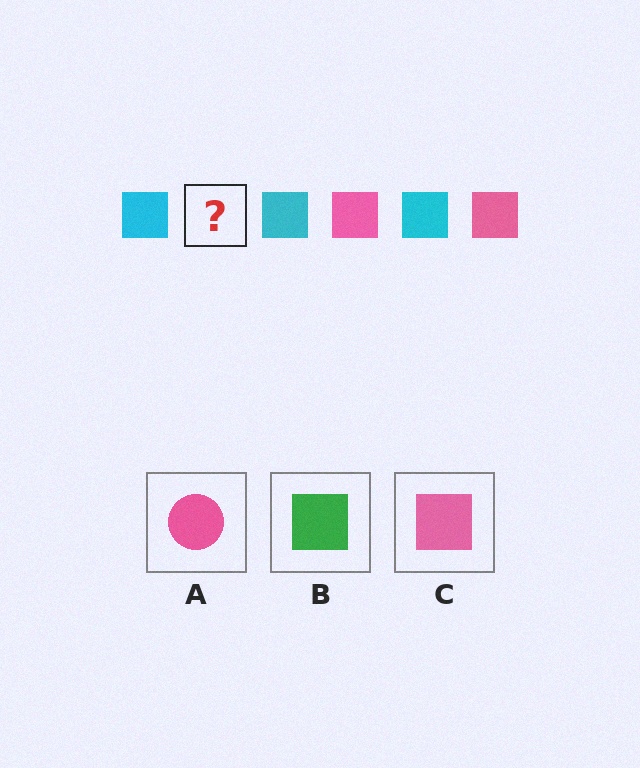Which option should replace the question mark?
Option C.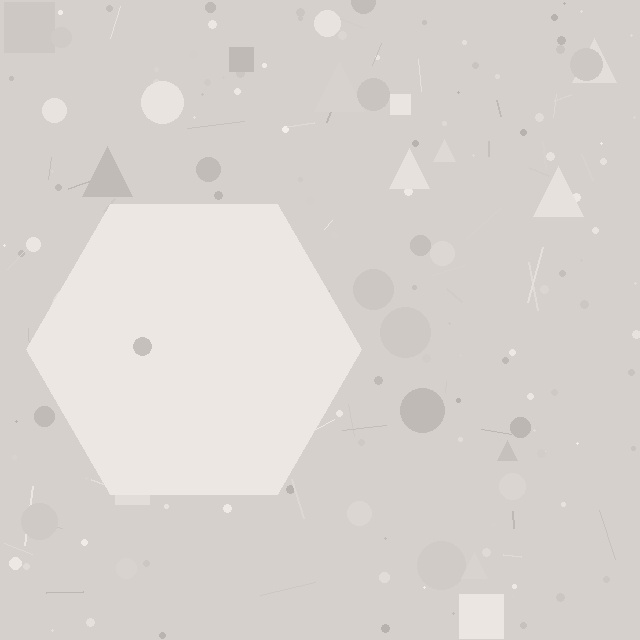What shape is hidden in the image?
A hexagon is hidden in the image.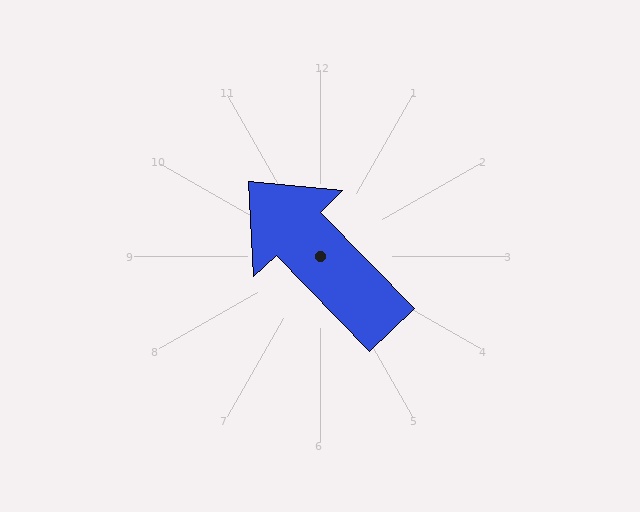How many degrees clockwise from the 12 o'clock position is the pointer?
Approximately 316 degrees.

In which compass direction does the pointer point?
Northwest.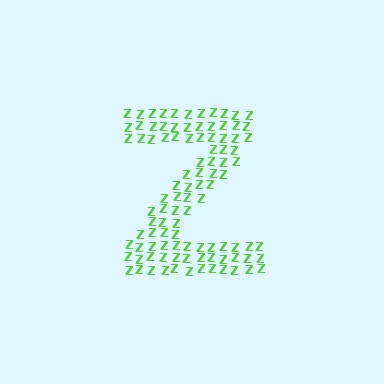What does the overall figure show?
The overall figure shows the letter Z.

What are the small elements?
The small elements are letter Z's.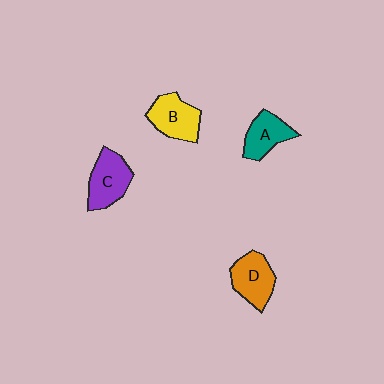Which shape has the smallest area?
Shape A (teal).